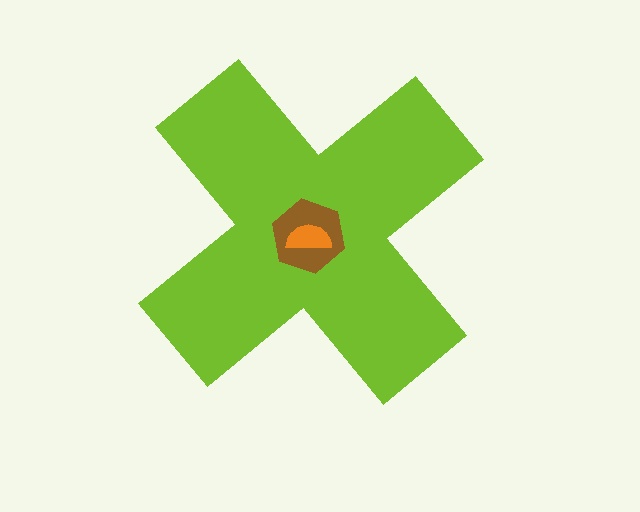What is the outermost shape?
The lime cross.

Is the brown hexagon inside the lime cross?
Yes.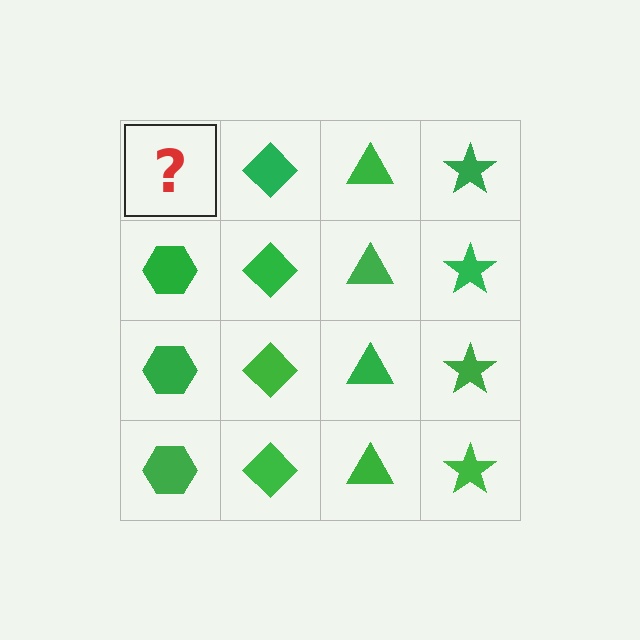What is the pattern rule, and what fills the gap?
The rule is that each column has a consistent shape. The gap should be filled with a green hexagon.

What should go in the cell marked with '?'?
The missing cell should contain a green hexagon.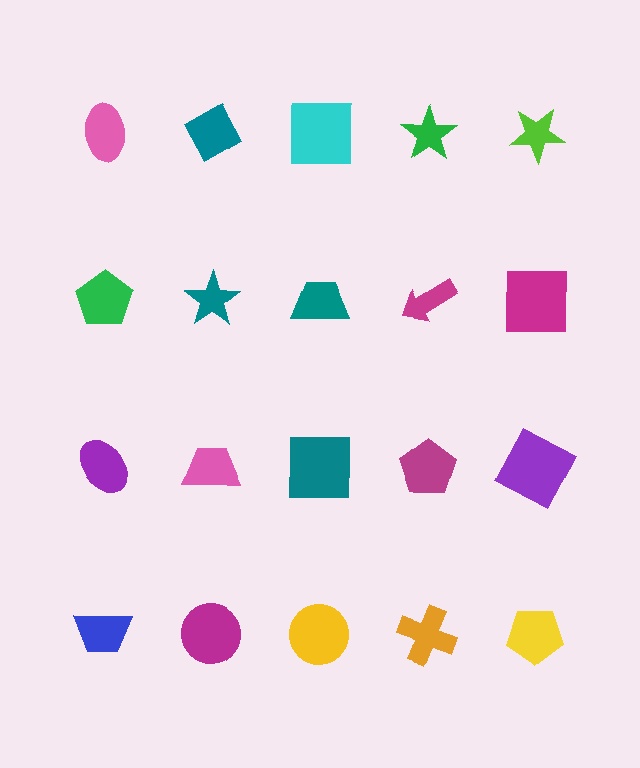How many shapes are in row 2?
5 shapes.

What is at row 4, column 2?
A magenta circle.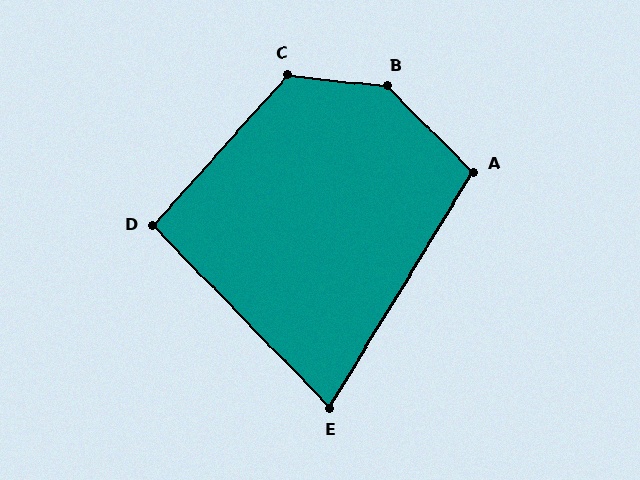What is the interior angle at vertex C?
Approximately 126 degrees (obtuse).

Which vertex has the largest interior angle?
B, at approximately 141 degrees.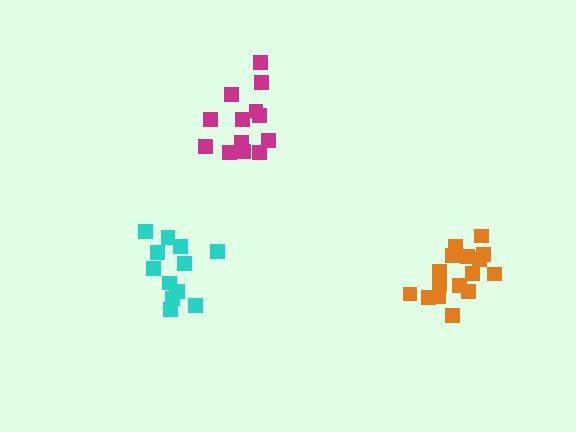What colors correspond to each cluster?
The clusters are colored: magenta, orange, cyan.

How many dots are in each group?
Group 1: 13 dots, Group 2: 16 dots, Group 3: 12 dots (41 total).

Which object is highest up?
The magenta cluster is topmost.